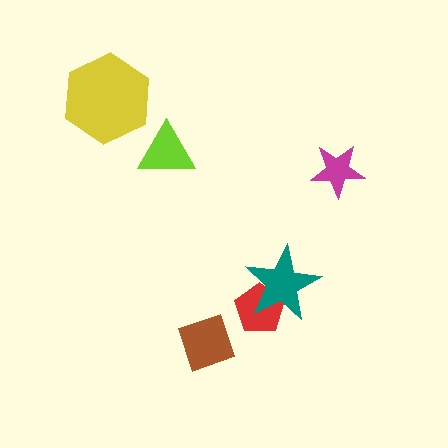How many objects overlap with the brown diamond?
0 objects overlap with the brown diamond.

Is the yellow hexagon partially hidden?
No, no other shape covers it.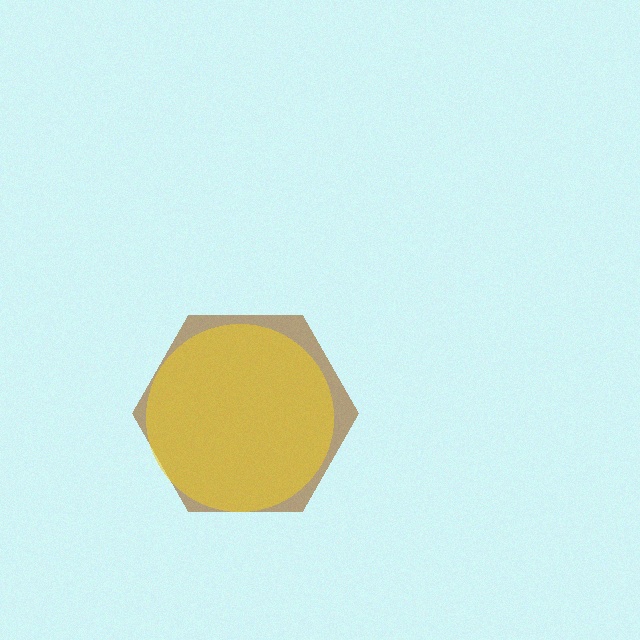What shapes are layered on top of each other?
The layered shapes are: a brown hexagon, a yellow circle.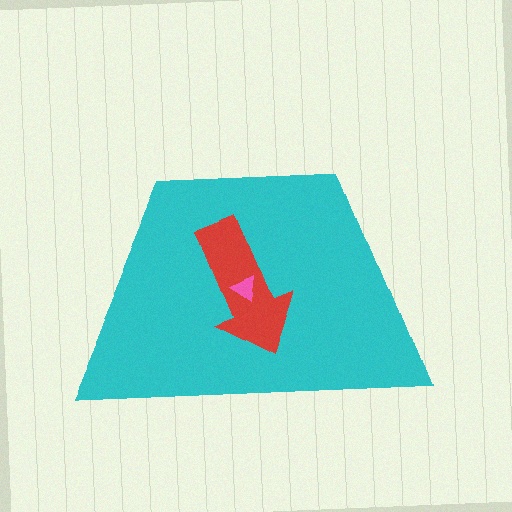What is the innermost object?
The pink triangle.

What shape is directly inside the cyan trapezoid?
The red arrow.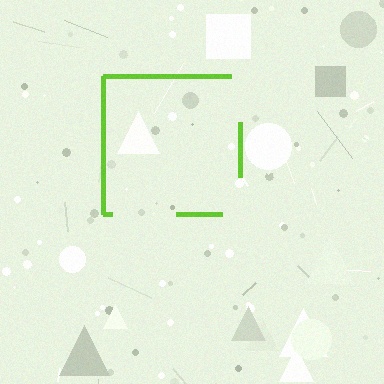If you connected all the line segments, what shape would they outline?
They would outline a square.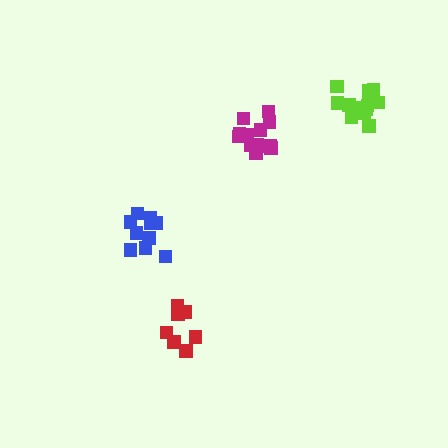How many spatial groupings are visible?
There are 4 spatial groupings.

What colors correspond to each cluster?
The clusters are colored: lime, red, magenta, blue.